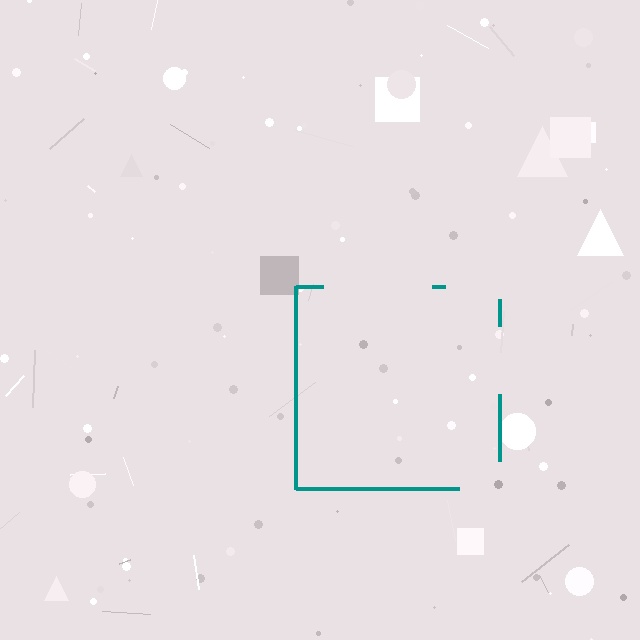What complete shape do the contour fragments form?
The contour fragments form a square.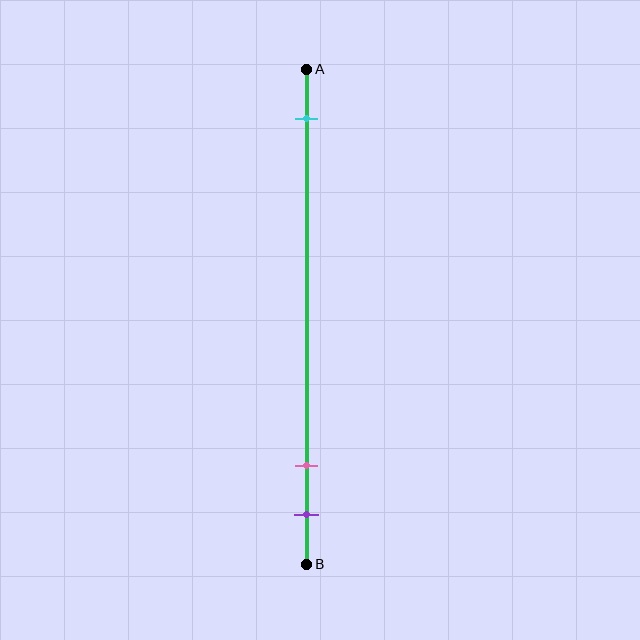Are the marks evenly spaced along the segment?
No, the marks are not evenly spaced.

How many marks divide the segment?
There are 3 marks dividing the segment.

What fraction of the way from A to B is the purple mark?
The purple mark is approximately 90% (0.9) of the way from A to B.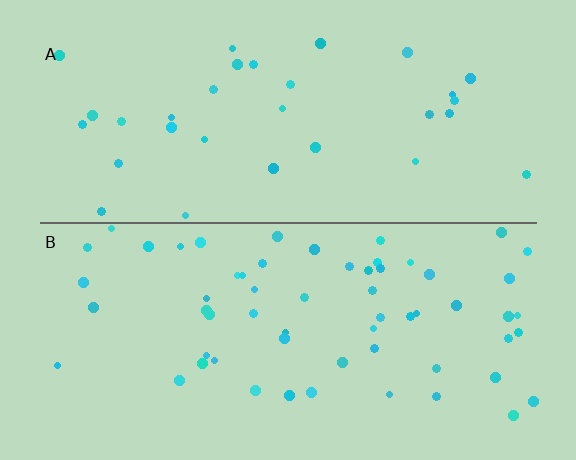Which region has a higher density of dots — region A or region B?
B (the bottom).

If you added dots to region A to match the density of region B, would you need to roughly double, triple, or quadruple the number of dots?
Approximately double.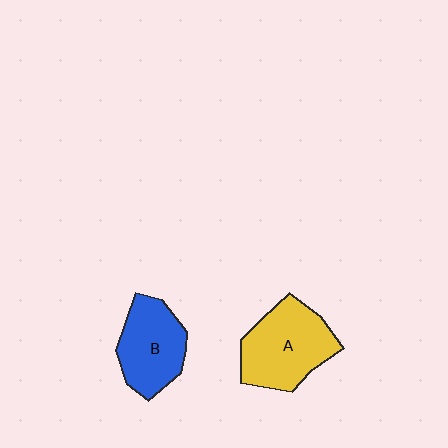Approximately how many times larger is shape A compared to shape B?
Approximately 1.2 times.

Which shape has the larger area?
Shape A (yellow).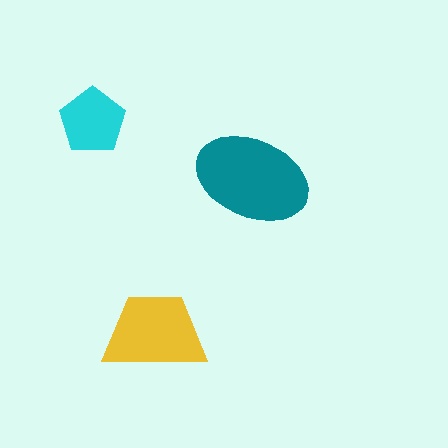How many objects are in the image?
There are 3 objects in the image.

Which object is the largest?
The teal ellipse.